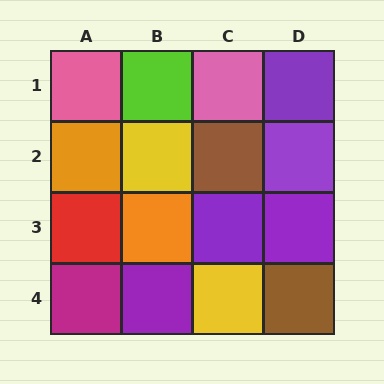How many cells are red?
1 cell is red.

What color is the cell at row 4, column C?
Yellow.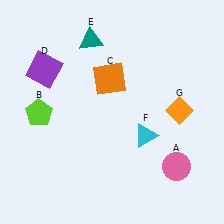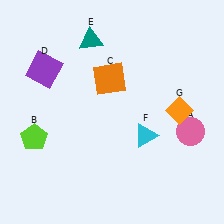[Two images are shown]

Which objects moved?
The objects that moved are: the pink circle (A), the lime pentagon (B).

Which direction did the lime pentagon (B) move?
The lime pentagon (B) moved down.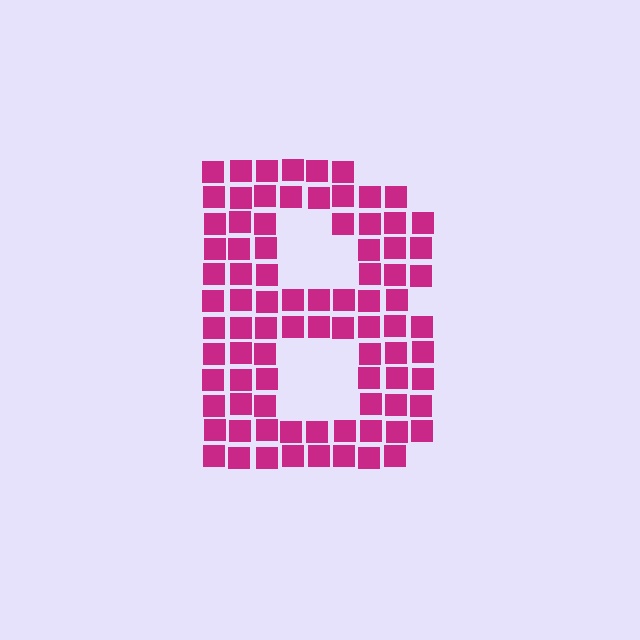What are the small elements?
The small elements are squares.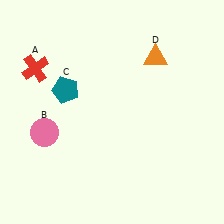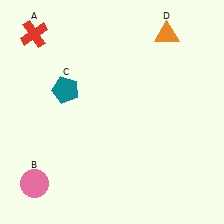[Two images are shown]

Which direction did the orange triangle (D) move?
The orange triangle (D) moved up.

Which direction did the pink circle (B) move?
The pink circle (B) moved down.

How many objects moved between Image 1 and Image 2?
3 objects moved between the two images.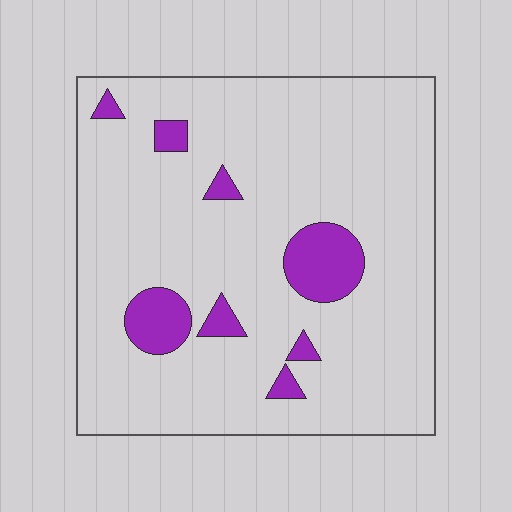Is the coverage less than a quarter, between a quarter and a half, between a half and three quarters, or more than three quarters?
Less than a quarter.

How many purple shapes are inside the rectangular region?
8.